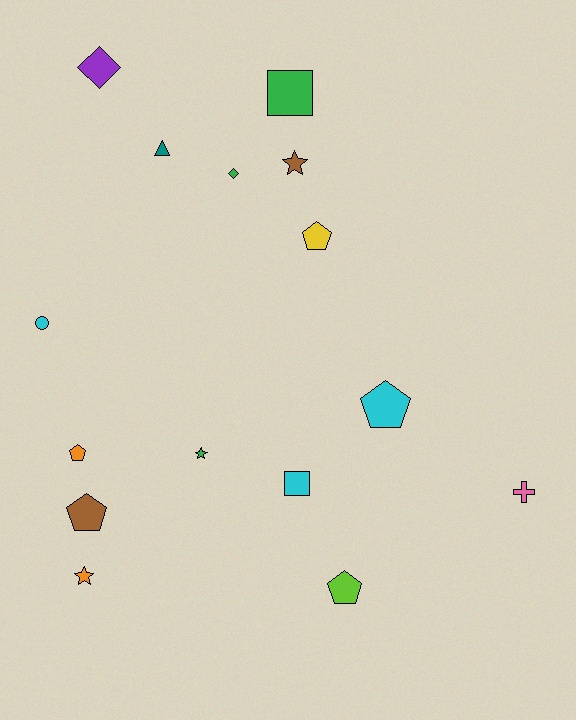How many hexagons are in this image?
There are no hexagons.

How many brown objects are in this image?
There are 2 brown objects.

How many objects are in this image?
There are 15 objects.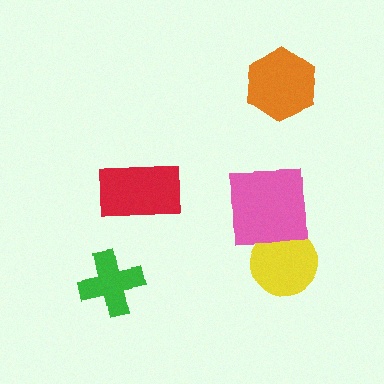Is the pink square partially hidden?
No, no other shape covers it.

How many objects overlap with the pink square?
1 object overlaps with the pink square.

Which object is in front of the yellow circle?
The pink square is in front of the yellow circle.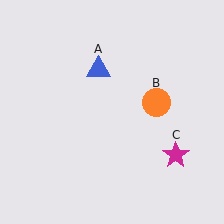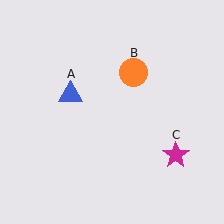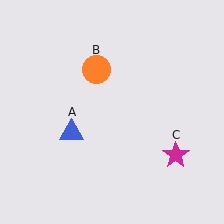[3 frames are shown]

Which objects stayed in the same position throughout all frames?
Magenta star (object C) remained stationary.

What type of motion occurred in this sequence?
The blue triangle (object A), orange circle (object B) rotated counterclockwise around the center of the scene.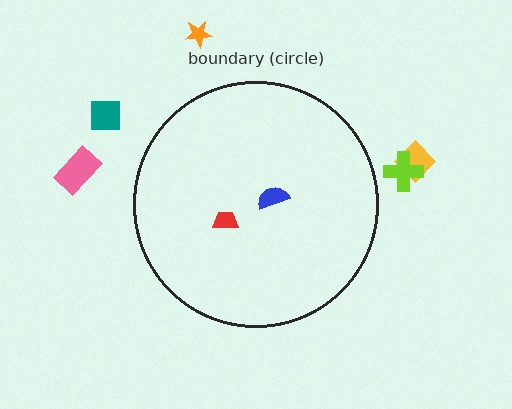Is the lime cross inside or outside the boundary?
Outside.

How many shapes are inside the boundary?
2 inside, 5 outside.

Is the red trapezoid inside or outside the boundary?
Inside.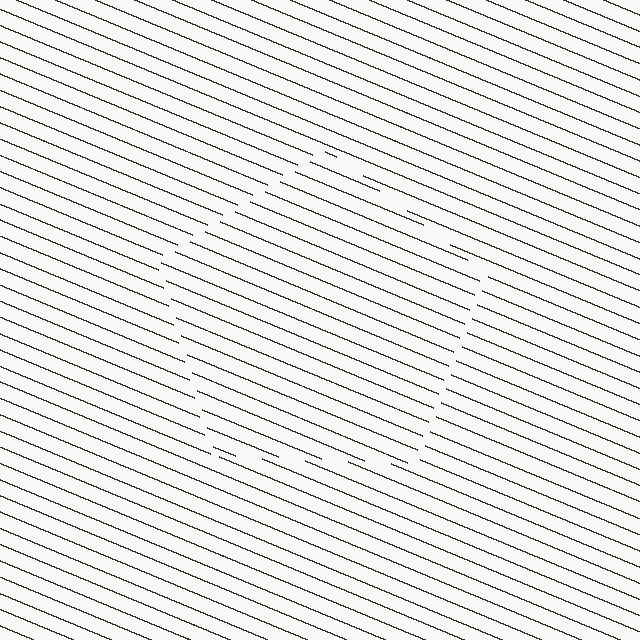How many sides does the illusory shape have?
5 sides — the line-ends trace a pentagon.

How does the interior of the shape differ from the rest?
The interior of the shape contains the same grating, shifted by half a period — the contour is defined by the phase discontinuity where line-ends from the inner and outer gratings abut.